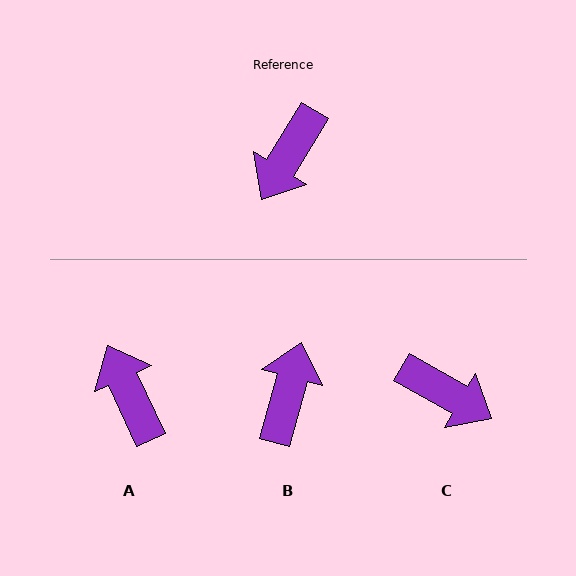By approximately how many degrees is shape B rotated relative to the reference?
Approximately 164 degrees clockwise.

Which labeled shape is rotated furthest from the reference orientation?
B, about 164 degrees away.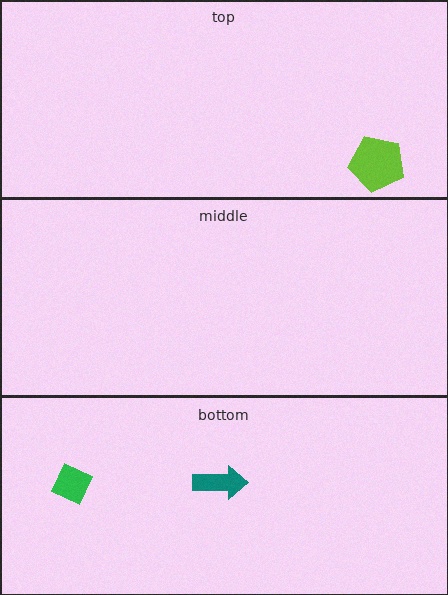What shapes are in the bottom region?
The green diamond, the teal arrow.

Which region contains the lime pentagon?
The top region.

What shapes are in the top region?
The lime pentagon.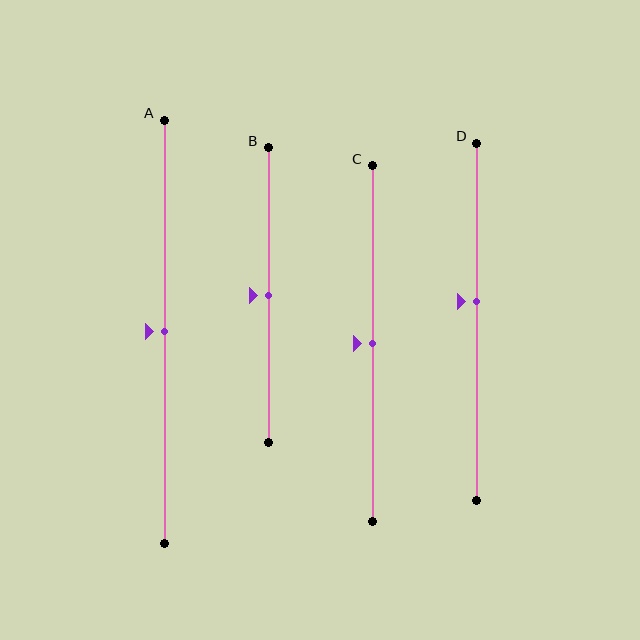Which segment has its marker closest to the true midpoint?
Segment A has its marker closest to the true midpoint.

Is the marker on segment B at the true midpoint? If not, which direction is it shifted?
Yes, the marker on segment B is at the true midpoint.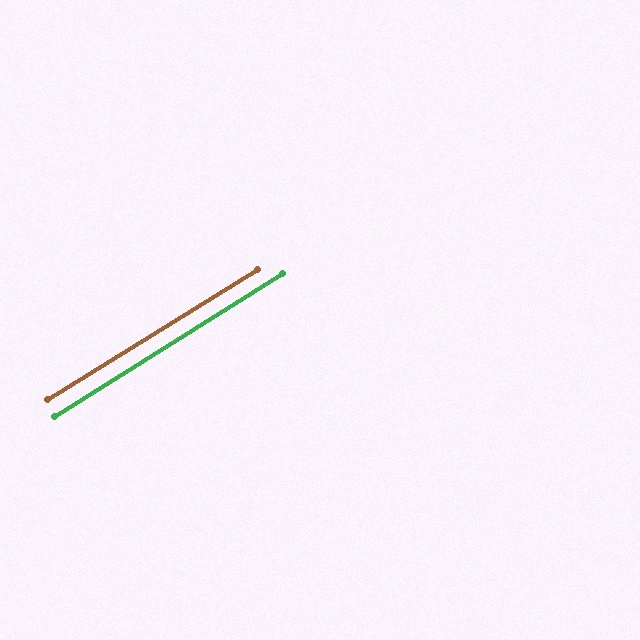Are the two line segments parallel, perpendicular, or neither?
Parallel — their directions differ by only 0.3°.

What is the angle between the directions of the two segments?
Approximately 0 degrees.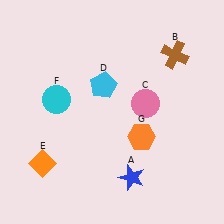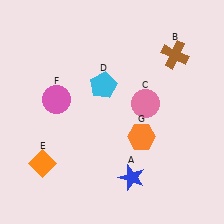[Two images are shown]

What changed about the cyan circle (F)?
In Image 1, F is cyan. In Image 2, it changed to pink.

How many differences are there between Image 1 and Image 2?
There is 1 difference between the two images.